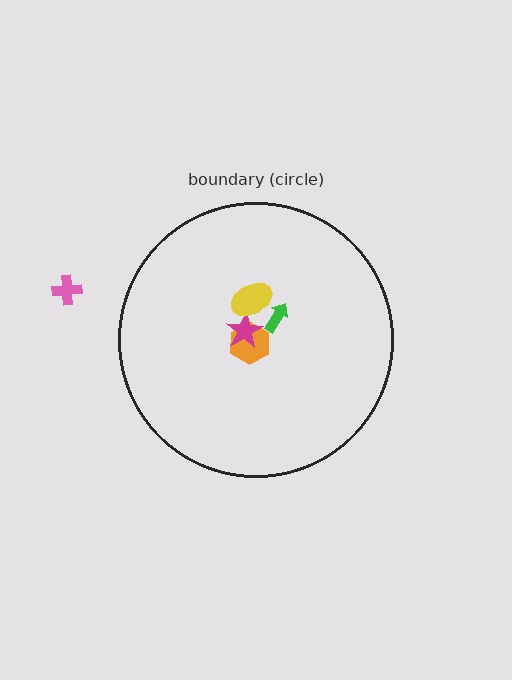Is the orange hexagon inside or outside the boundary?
Inside.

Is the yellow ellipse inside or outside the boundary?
Inside.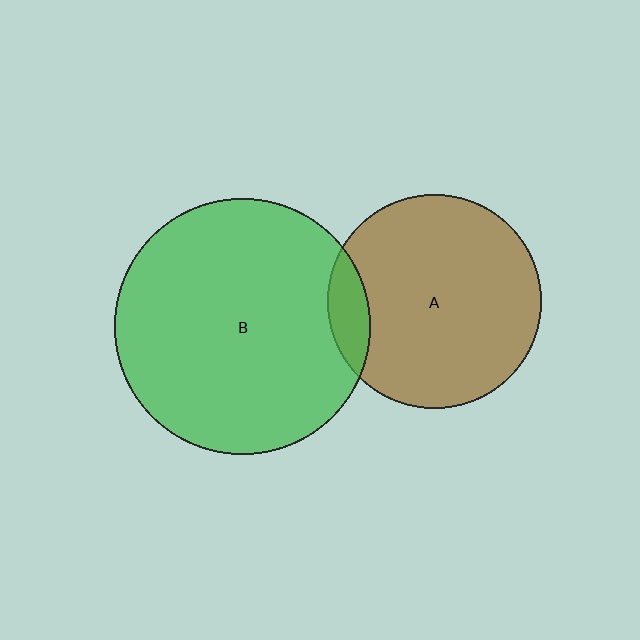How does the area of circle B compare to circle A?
Approximately 1.4 times.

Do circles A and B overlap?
Yes.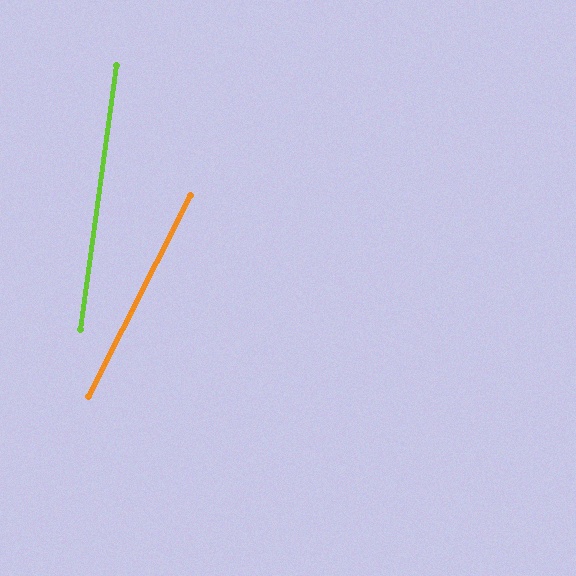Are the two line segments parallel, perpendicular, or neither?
Neither parallel nor perpendicular — they differ by about 19°.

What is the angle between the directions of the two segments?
Approximately 19 degrees.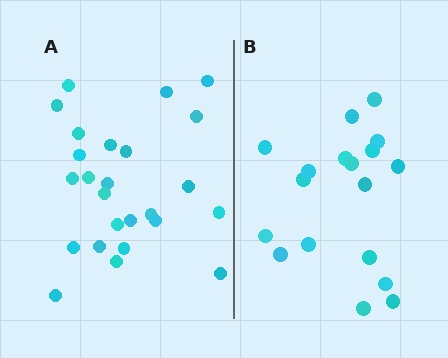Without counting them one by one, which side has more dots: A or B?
Region A (the left region) has more dots.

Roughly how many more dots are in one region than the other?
Region A has roughly 8 or so more dots than region B.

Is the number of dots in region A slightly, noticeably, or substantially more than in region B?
Region A has noticeably more, but not dramatically so. The ratio is roughly 1.4 to 1.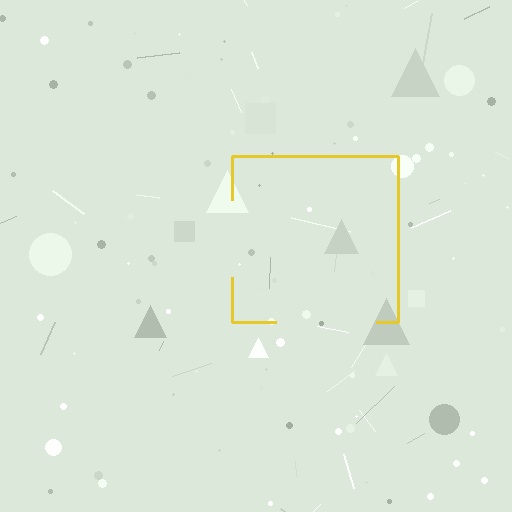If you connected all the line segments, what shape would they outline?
They would outline a square.